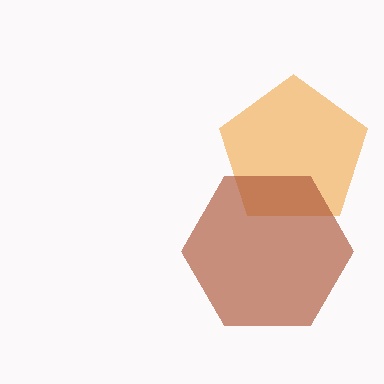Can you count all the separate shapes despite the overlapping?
Yes, there are 2 separate shapes.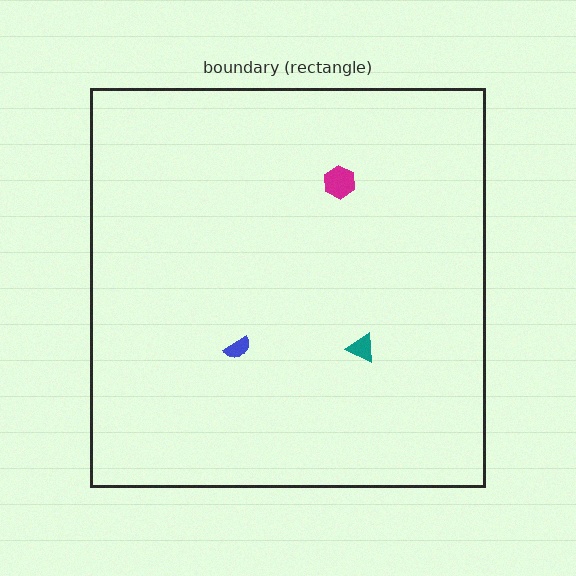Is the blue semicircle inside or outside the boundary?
Inside.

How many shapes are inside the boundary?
3 inside, 0 outside.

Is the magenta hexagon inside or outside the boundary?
Inside.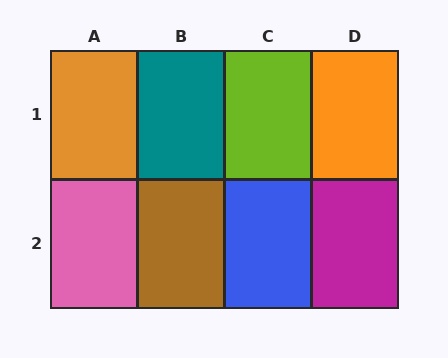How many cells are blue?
1 cell is blue.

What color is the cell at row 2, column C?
Blue.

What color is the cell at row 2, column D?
Magenta.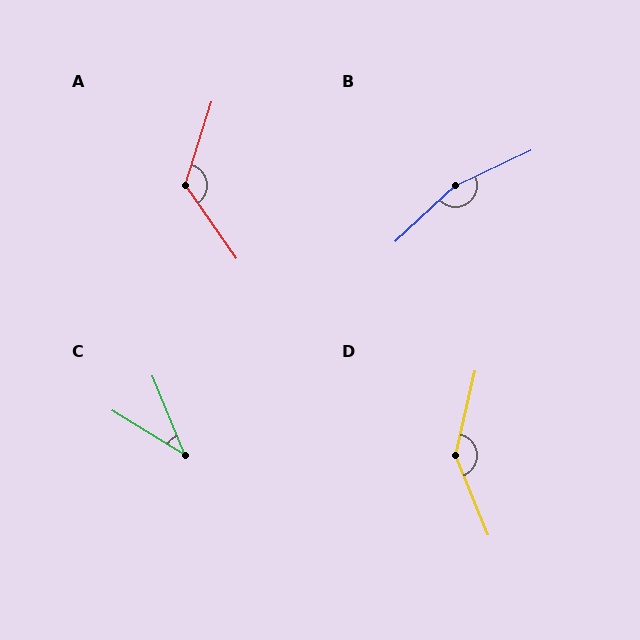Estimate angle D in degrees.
Approximately 145 degrees.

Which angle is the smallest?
C, at approximately 36 degrees.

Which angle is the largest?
B, at approximately 162 degrees.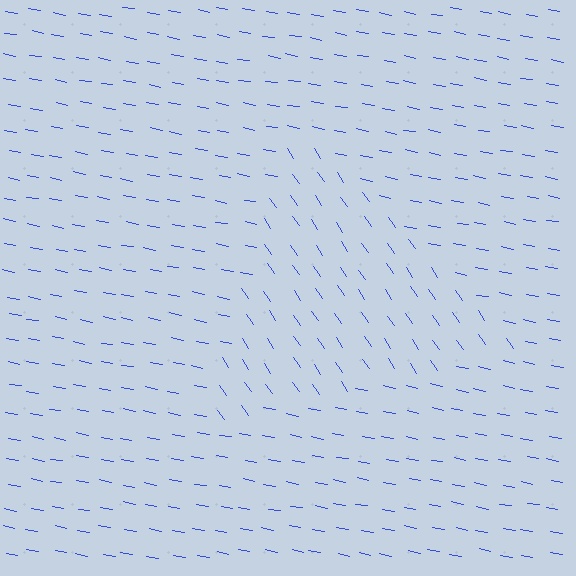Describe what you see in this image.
The image is filled with small blue line segments. A triangle region in the image has lines oriented differently from the surrounding lines, creating a visible texture boundary.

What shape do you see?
I see a triangle.